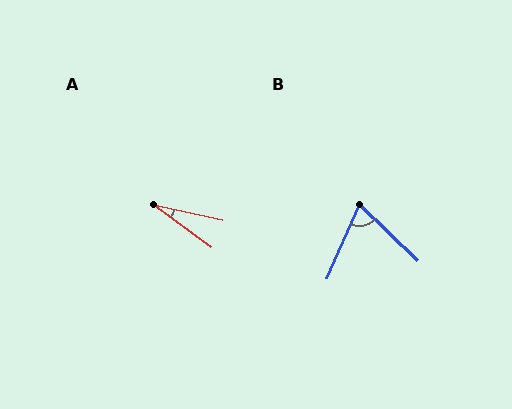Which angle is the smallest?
A, at approximately 24 degrees.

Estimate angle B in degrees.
Approximately 70 degrees.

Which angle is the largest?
B, at approximately 70 degrees.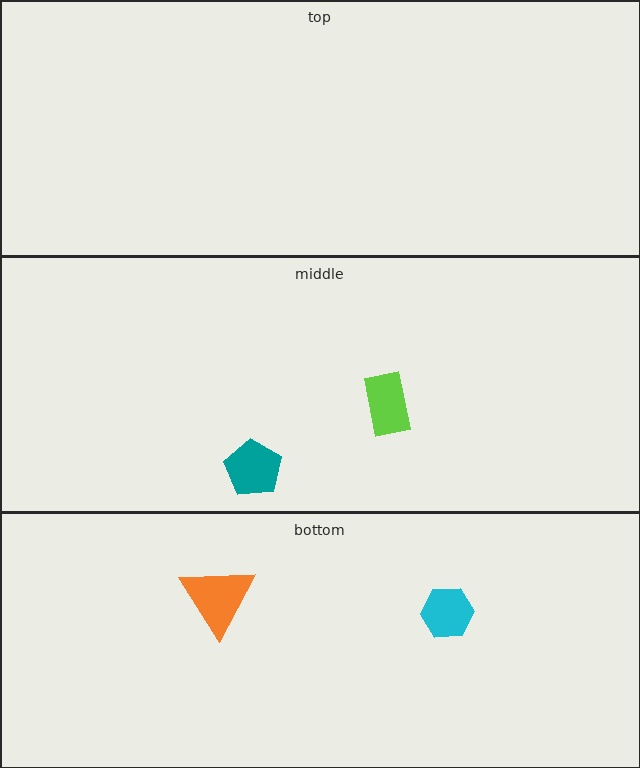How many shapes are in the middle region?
2.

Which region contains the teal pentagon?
The middle region.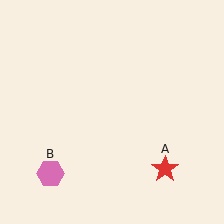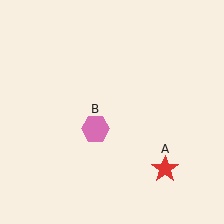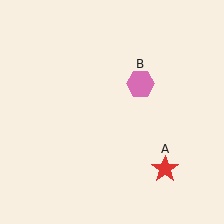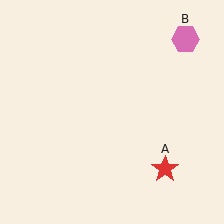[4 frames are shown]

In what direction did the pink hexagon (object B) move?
The pink hexagon (object B) moved up and to the right.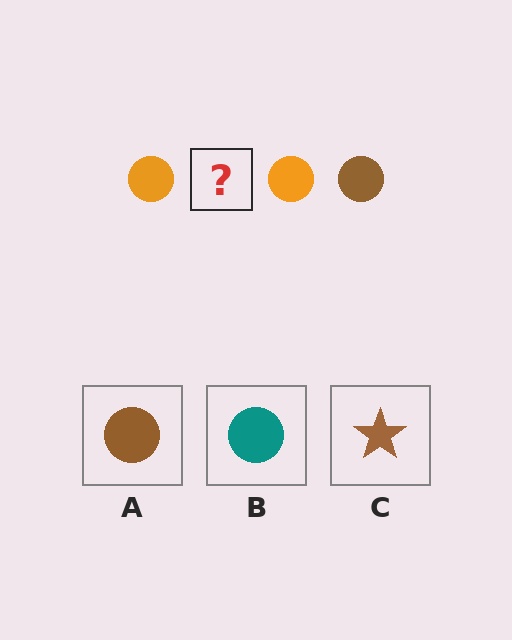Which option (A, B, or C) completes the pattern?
A.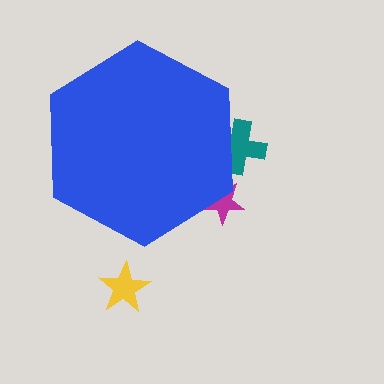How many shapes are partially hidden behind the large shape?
2 shapes are partially hidden.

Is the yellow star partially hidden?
No, the yellow star is fully visible.